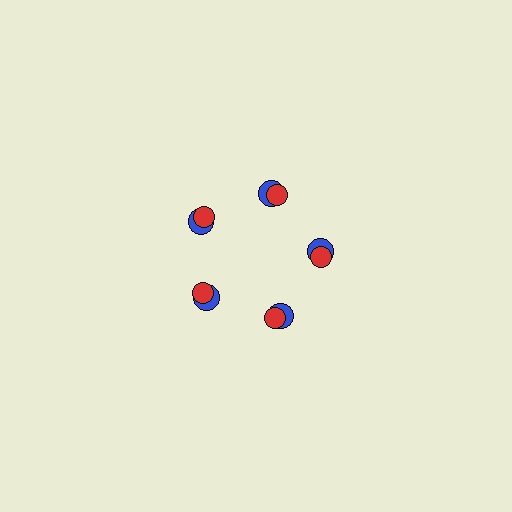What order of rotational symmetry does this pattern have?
This pattern has 5-fold rotational symmetry.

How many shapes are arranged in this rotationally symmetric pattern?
There are 10 shapes, arranged in 5 groups of 2.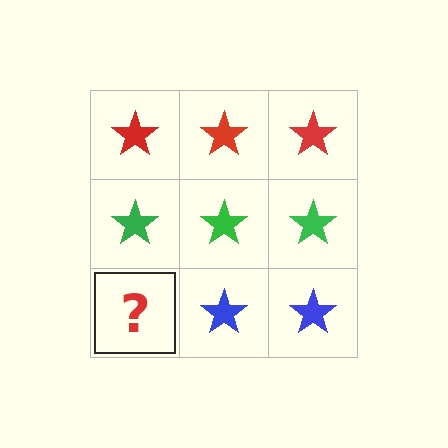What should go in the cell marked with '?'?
The missing cell should contain a blue star.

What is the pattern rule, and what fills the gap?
The rule is that each row has a consistent color. The gap should be filled with a blue star.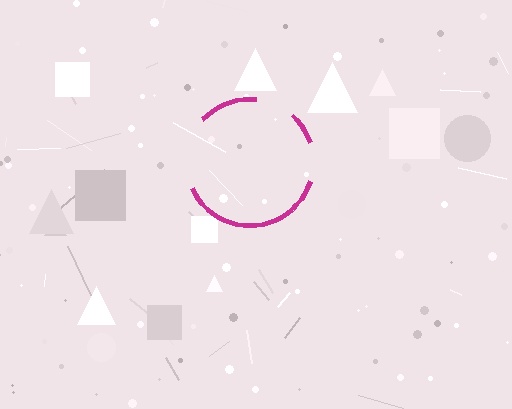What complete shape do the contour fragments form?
The contour fragments form a circle.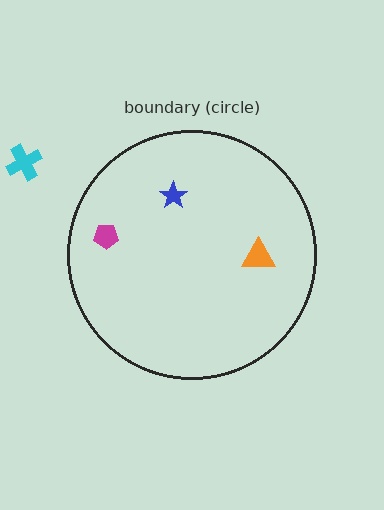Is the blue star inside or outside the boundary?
Inside.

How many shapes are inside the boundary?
3 inside, 1 outside.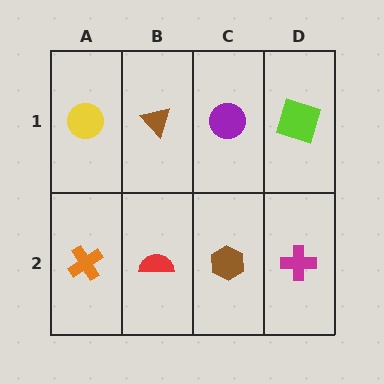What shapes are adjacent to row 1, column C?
A brown hexagon (row 2, column C), a brown triangle (row 1, column B), a lime square (row 1, column D).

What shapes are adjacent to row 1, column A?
An orange cross (row 2, column A), a brown triangle (row 1, column B).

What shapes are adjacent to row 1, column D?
A magenta cross (row 2, column D), a purple circle (row 1, column C).